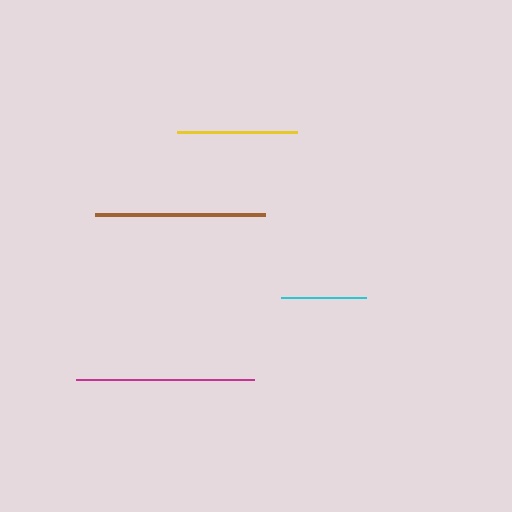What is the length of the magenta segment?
The magenta segment is approximately 178 pixels long.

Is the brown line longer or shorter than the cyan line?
The brown line is longer than the cyan line.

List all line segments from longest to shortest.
From longest to shortest: magenta, brown, yellow, cyan.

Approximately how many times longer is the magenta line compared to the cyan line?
The magenta line is approximately 2.1 times the length of the cyan line.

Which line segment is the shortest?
The cyan line is the shortest at approximately 85 pixels.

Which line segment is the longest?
The magenta line is the longest at approximately 178 pixels.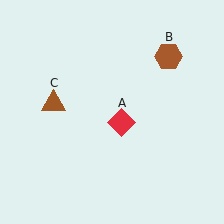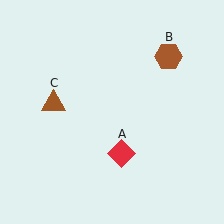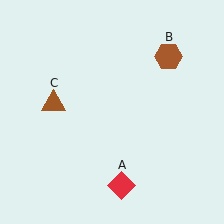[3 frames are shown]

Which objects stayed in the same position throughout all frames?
Brown hexagon (object B) and brown triangle (object C) remained stationary.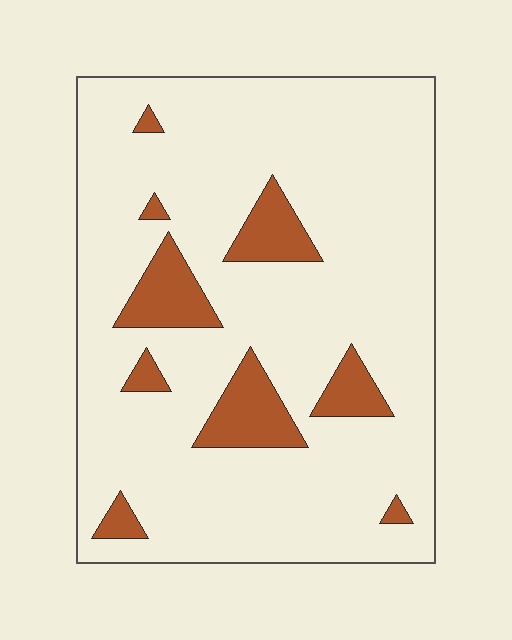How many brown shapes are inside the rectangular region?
9.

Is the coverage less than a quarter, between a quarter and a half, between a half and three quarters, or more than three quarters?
Less than a quarter.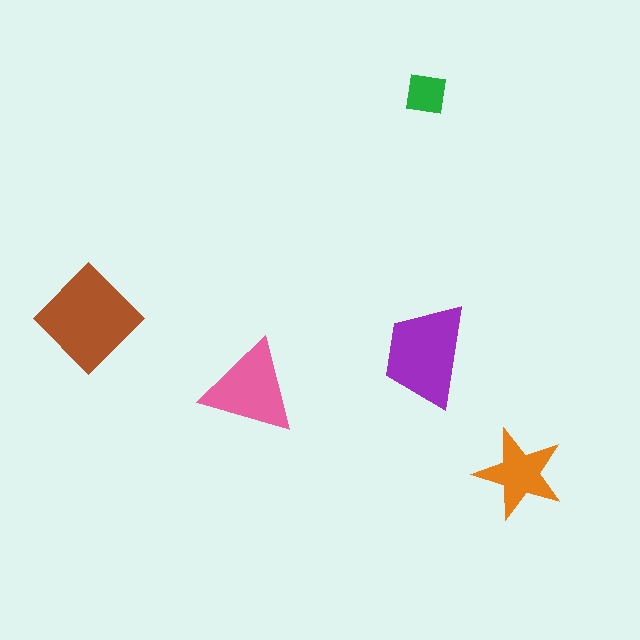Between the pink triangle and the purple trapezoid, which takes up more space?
The purple trapezoid.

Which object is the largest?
The brown diamond.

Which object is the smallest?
The green square.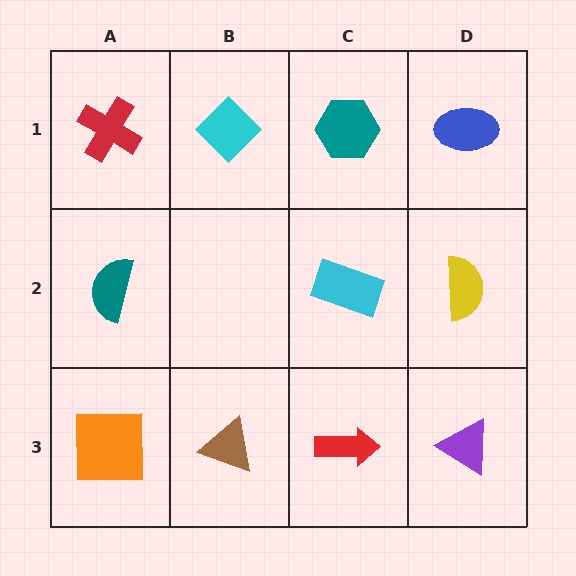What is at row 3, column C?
A red arrow.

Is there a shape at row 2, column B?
No, that cell is empty.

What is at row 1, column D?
A blue ellipse.